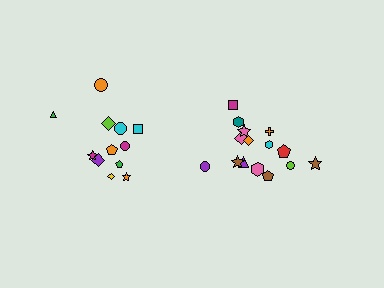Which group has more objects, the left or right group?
The right group.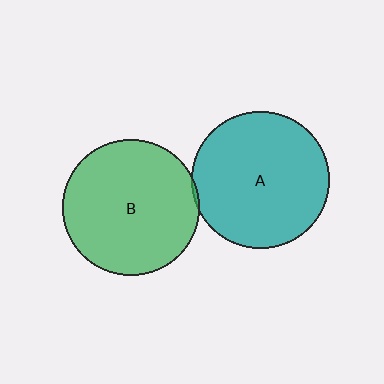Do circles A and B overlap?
Yes.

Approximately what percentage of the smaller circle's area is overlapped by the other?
Approximately 5%.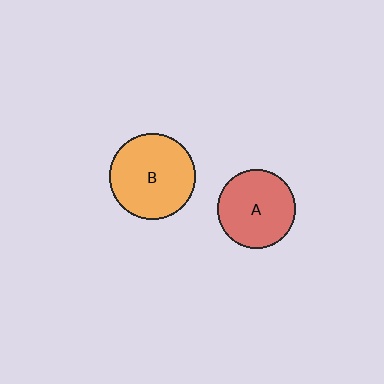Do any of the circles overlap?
No, none of the circles overlap.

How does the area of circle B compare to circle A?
Approximately 1.2 times.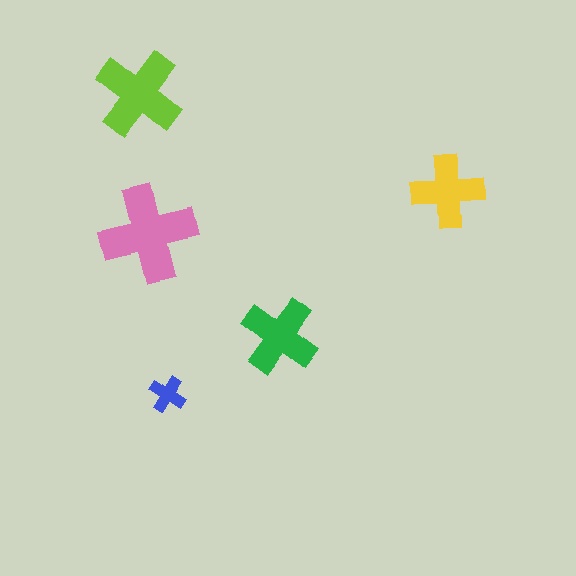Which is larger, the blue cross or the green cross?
The green one.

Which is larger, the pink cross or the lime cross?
The pink one.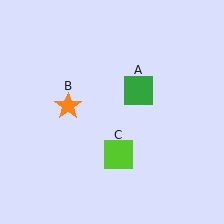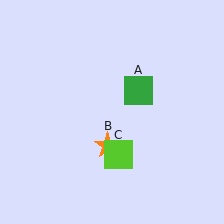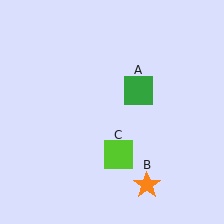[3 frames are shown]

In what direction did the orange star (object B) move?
The orange star (object B) moved down and to the right.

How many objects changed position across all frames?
1 object changed position: orange star (object B).